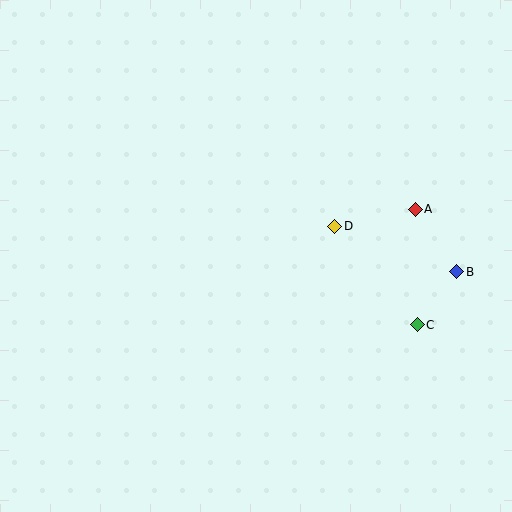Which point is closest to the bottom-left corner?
Point D is closest to the bottom-left corner.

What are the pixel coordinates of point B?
Point B is at (457, 272).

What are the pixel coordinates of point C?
Point C is at (417, 325).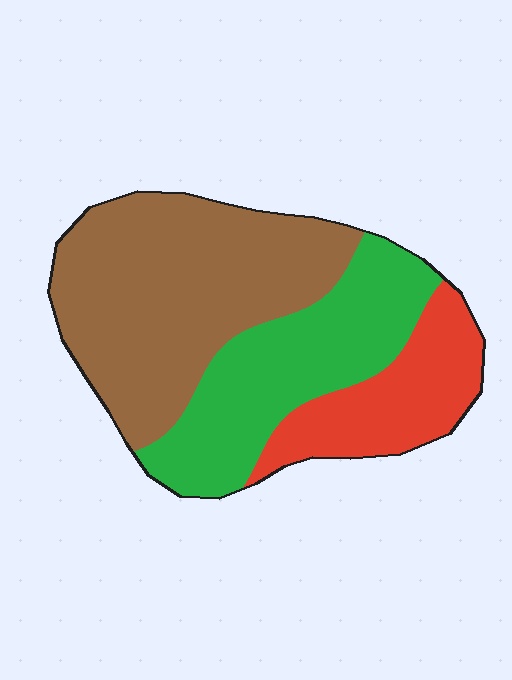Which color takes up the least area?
Red, at roughly 20%.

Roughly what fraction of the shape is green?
Green takes up about one third (1/3) of the shape.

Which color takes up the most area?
Brown, at roughly 50%.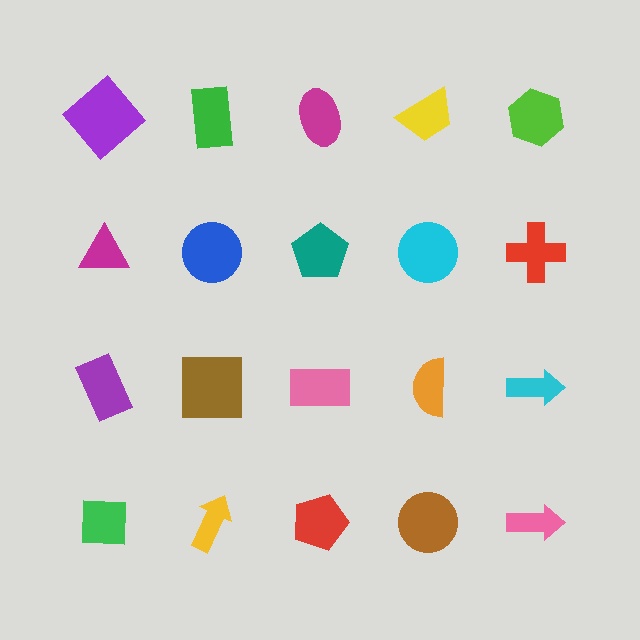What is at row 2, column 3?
A teal pentagon.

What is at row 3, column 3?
A pink rectangle.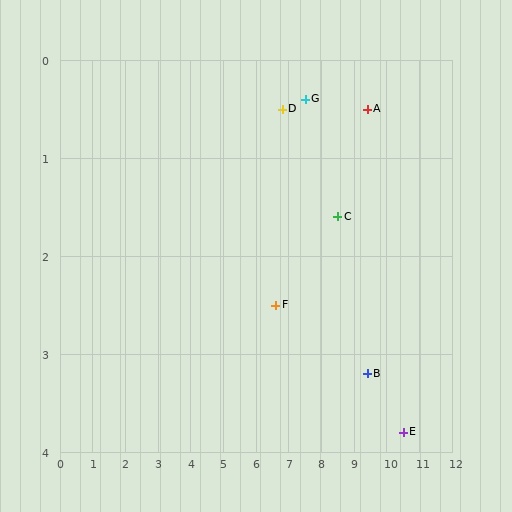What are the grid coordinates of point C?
Point C is at approximately (8.5, 1.6).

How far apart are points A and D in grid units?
Points A and D are about 2.6 grid units apart.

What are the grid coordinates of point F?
Point F is at approximately (6.6, 2.5).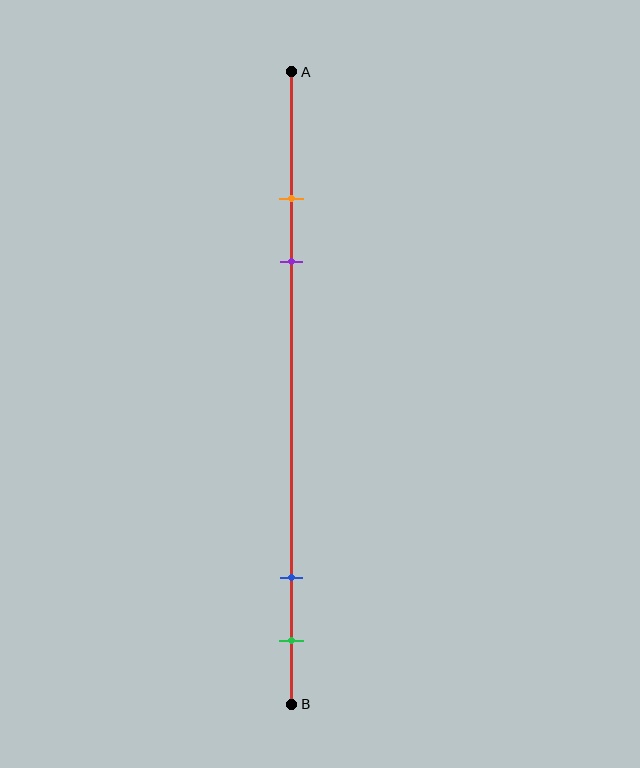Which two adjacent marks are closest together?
The orange and purple marks are the closest adjacent pair.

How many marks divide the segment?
There are 4 marks dividing the segment.